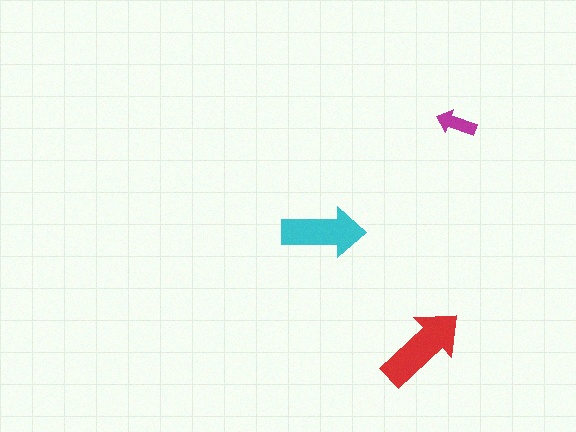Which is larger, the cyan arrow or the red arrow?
The red one.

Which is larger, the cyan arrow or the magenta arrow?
The cyan one.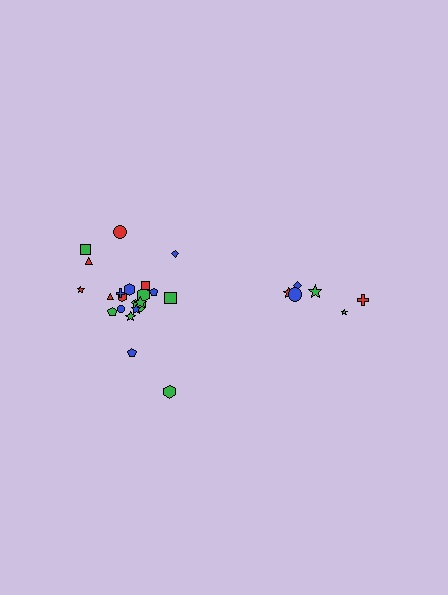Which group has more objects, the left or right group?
The left group.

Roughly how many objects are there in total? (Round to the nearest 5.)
Roughly 30 objects in total.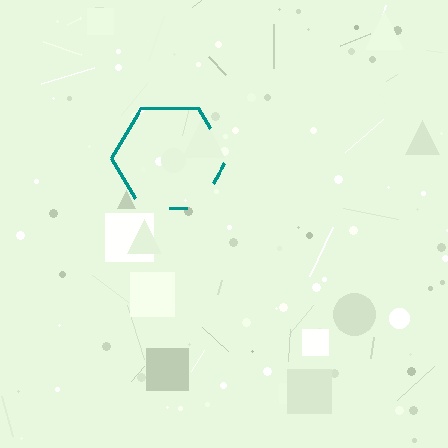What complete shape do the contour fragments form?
The contour fragments form a hexagon.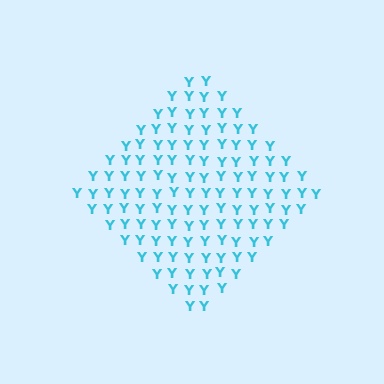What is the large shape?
The large shape is a diamond.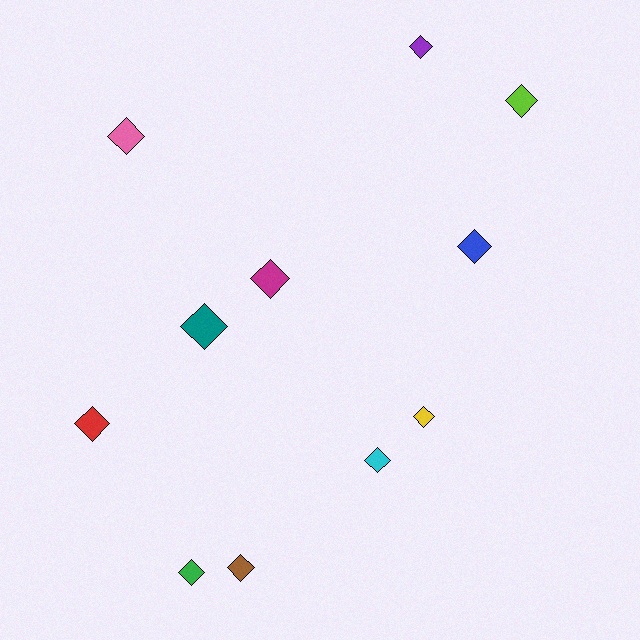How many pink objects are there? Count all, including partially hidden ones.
There is 1 pink object.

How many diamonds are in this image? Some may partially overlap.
There are 11 diamonds.